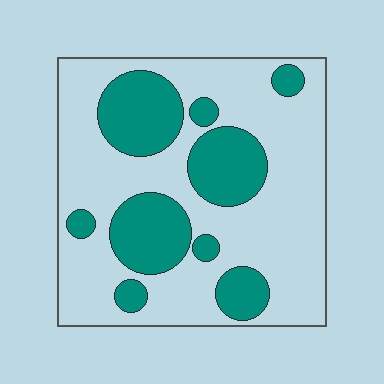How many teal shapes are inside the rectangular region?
9.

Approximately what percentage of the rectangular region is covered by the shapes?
Approximately 30%.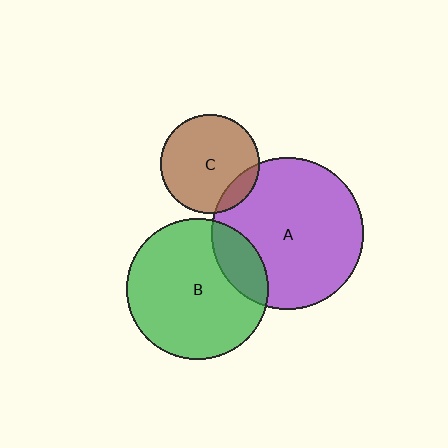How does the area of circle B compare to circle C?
Approximately 2.0 times.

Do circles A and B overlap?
Yes.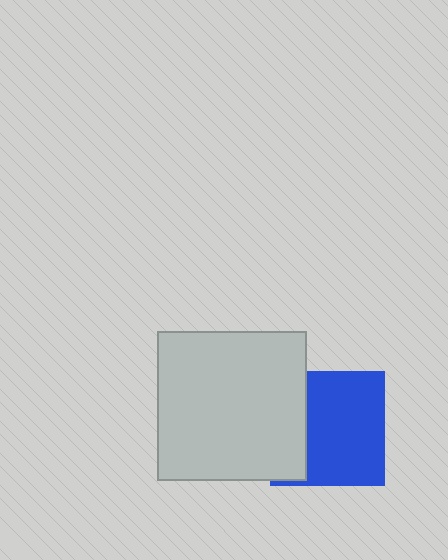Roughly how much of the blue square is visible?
Most of it is visible (roughly 68%).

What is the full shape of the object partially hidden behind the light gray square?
The partially hidden object is a blue square.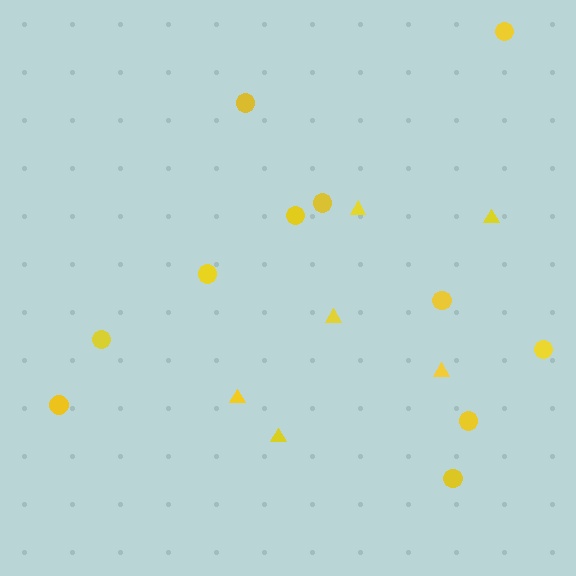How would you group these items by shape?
There are 2 groups: one group of circles (11) and one group of triangles (6).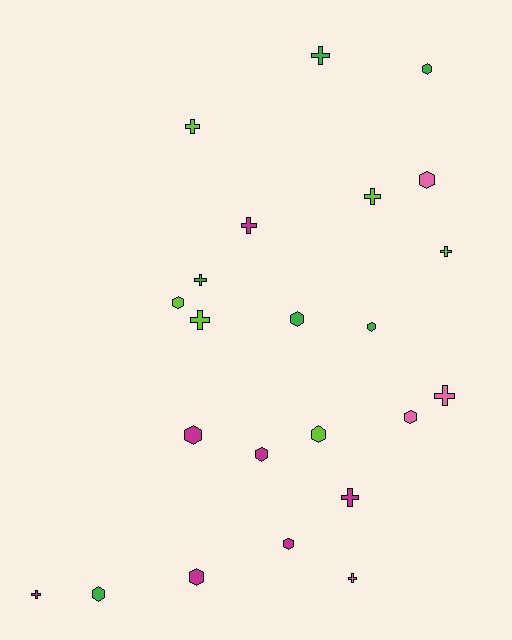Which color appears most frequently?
Magenta, with 7 objects.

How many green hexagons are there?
There are 4 green hexagons.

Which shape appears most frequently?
Hexagon, with 12 objects.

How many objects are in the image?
There are 23 objects.